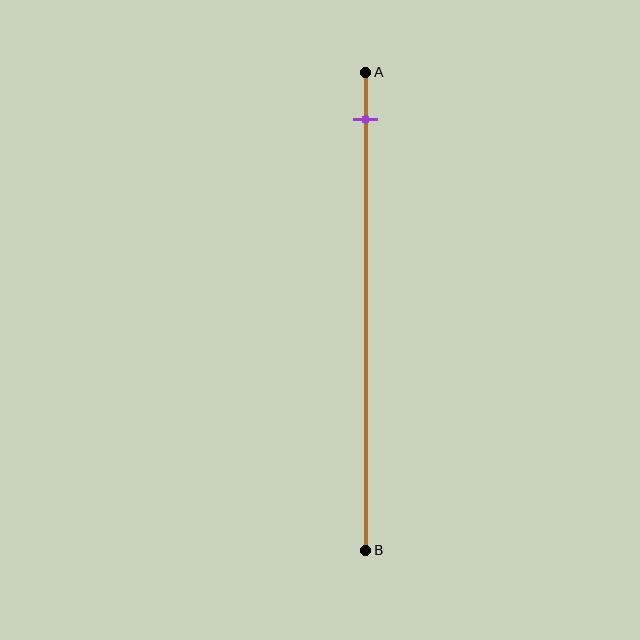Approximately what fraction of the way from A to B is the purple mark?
The purple mark is approximately 10% of the way from A to B.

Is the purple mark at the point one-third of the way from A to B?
No, the mark is at about 10% from A, not at the 33% one-third point.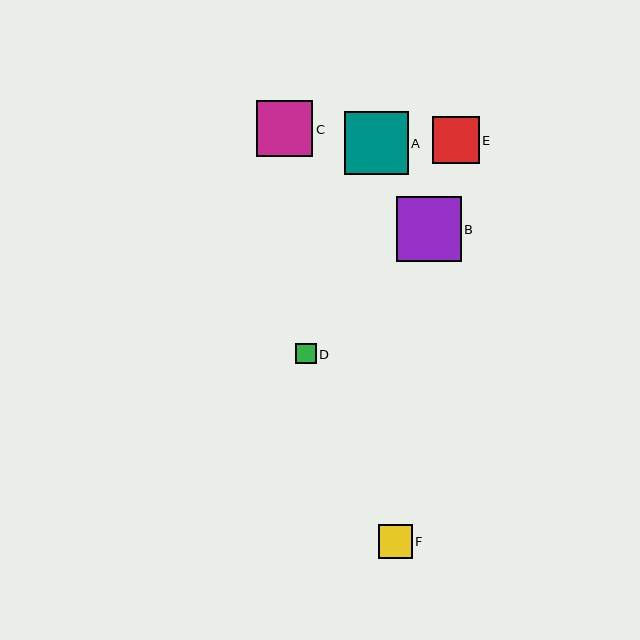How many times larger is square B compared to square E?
Square B is approximately 1.4 times the size of square E.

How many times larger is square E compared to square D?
Square E is approximately 2.3 times the size of square D.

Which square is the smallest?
Square D is the smallest with a size of approximately 20 pixels.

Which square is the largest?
Square B is the largest with a size of approximately 65 pixels.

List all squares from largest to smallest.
From largest to smallest: B, A, C, E, F, D.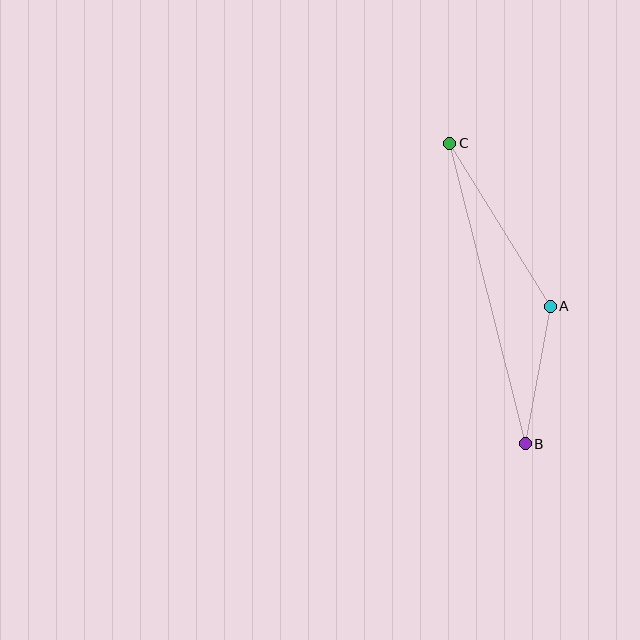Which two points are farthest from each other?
Points B and C are farthest from each other.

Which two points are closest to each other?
Points A and B are closest to each other.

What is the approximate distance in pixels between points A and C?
The distance between A and C is approximately 191 pixels.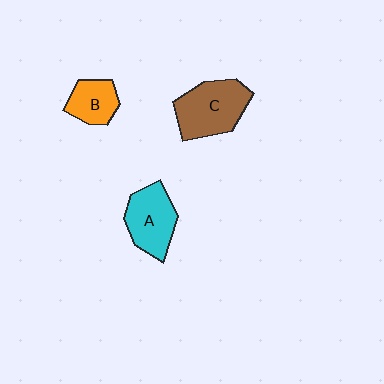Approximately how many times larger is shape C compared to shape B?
Approximately 1.8 times.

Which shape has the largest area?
Shape C (brown).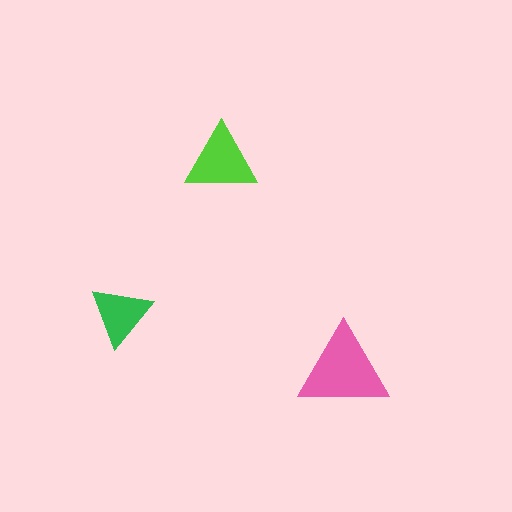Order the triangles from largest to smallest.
the pink one, the lime one, the green one.